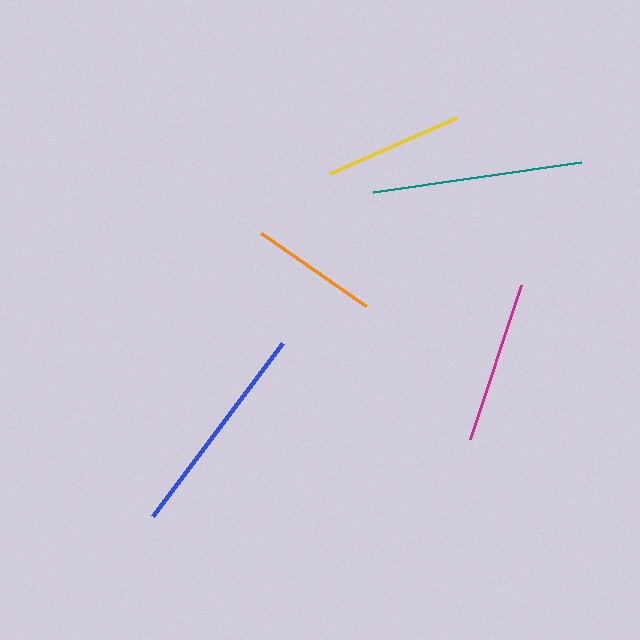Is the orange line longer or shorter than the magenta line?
The magenta line is longer than the orange line.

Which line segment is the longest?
The blue line is the longest at approximately 216 pixels.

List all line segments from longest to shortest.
From longest to shortest: blue, teal, magenta, yellow, orange.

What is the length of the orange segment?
The orange segment is approximately 128 pixels long.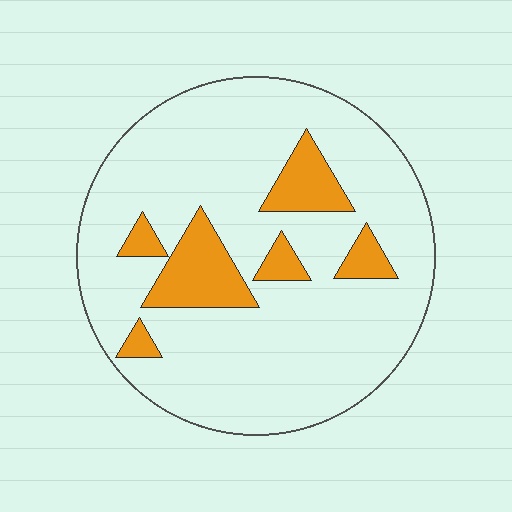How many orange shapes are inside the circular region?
6.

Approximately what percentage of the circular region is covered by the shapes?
Approximately 15%.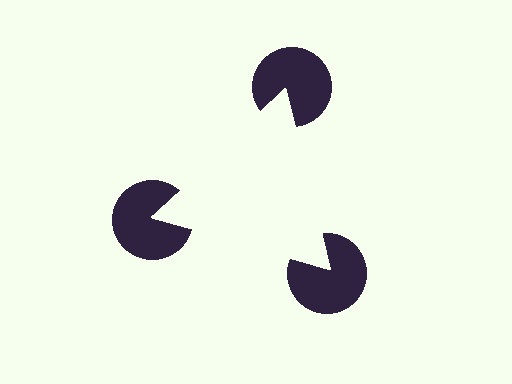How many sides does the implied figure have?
3 sides.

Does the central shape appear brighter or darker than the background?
It typically appears slightly brighter than the background, even though no actual brightness change is drawn.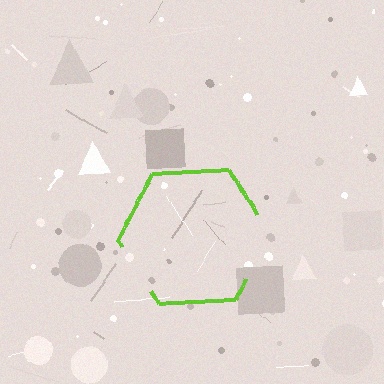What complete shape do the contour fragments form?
The contour fragments form a hexagon.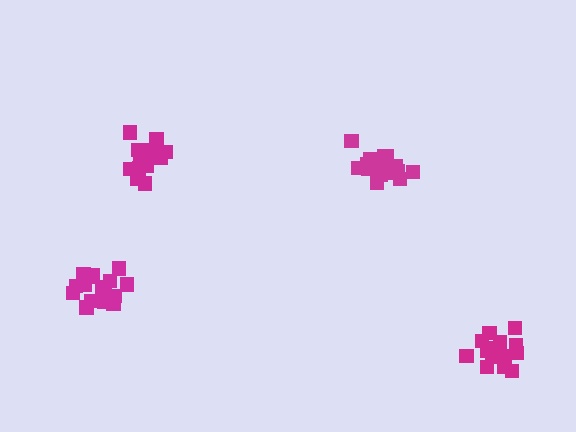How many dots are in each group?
Group 1: 15 dots, Group 2: 17 dots, Group 3: 19 dots, Group 4: 17 dots (68 total).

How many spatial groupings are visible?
There are 4 spatial groupings.